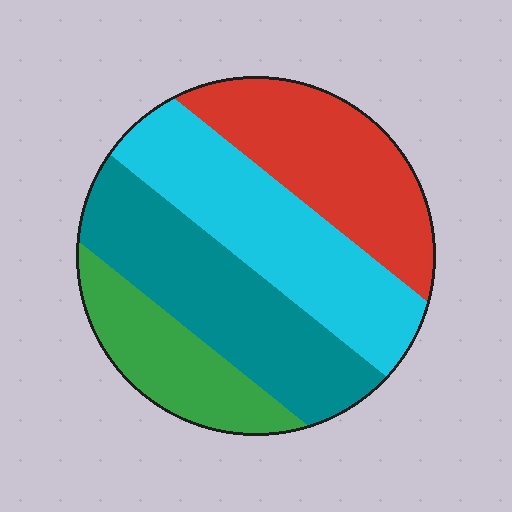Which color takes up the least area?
Green, at roughly 15%.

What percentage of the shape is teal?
Teal covers about 30% of the shape.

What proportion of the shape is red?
Red takes up about one quarter (1/4) of the shape.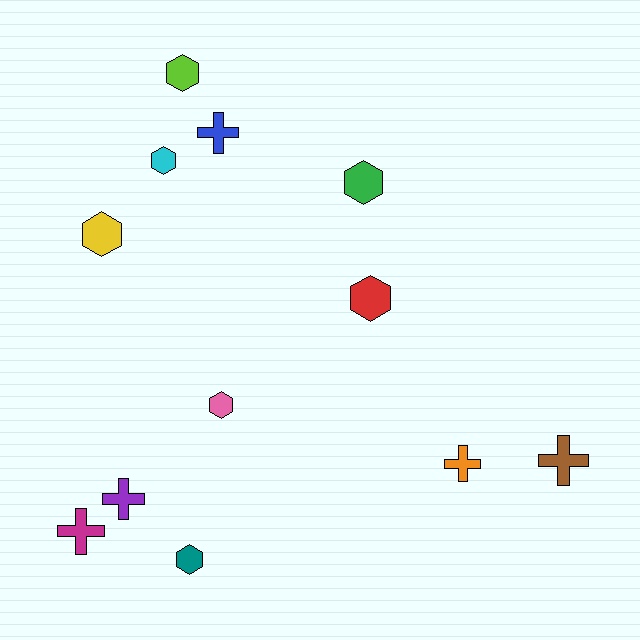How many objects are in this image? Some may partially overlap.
There are 12 objects.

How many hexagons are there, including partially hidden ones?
There are 7 hexagons.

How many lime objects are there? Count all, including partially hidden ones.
There is 1 lime object.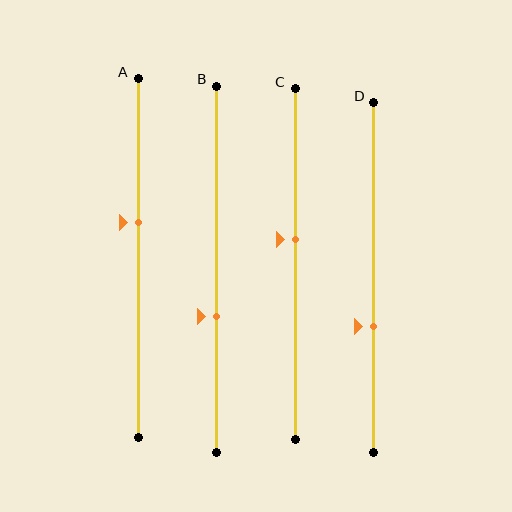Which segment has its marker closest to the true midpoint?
Segment C has its marker closest to the true midpoint.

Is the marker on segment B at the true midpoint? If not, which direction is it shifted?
No, the marker on segment B is shifted downward by about 13% of the segment length.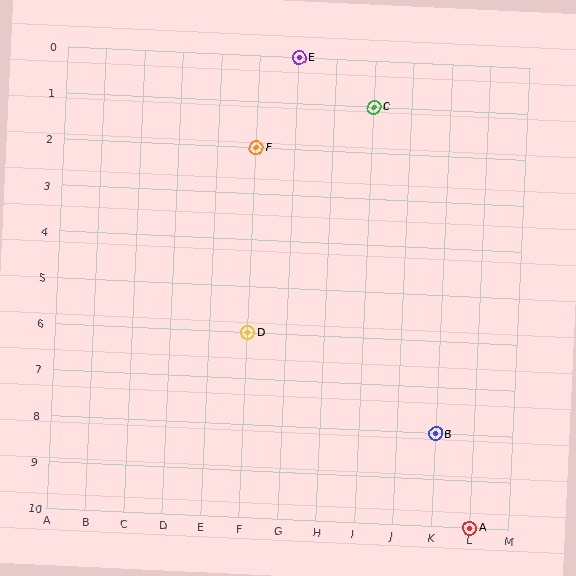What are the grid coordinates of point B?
Point B is at grid coordinates (K, 8).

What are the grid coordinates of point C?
Point C is at grid coordinates (I, 1).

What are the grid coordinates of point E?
Point E is at grid coordinates (G, 0).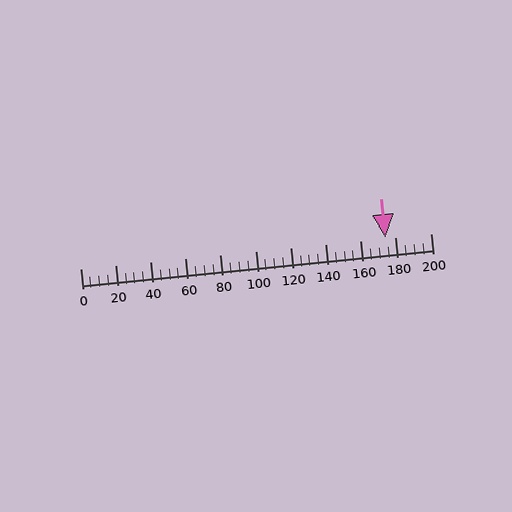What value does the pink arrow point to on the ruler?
The pink arrow points to approximately 174.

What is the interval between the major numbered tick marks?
The major tick marks are spaced 20 units apart.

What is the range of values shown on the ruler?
The ruler shows values from 0 to 200.